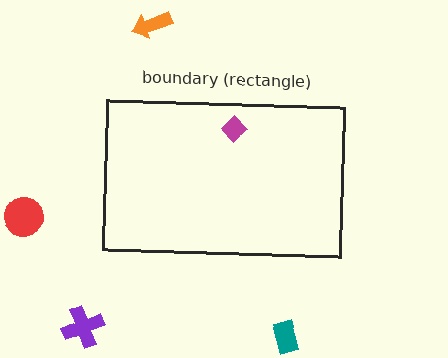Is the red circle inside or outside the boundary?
Outside.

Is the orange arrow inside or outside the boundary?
Outside.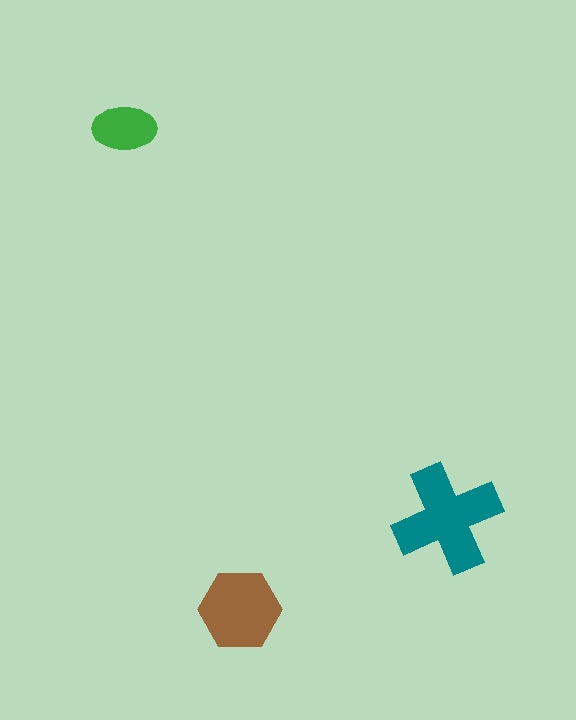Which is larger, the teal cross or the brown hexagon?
The teal cross.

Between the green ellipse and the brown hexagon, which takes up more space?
The brown hexagon.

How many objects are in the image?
There are 3 objects in the image.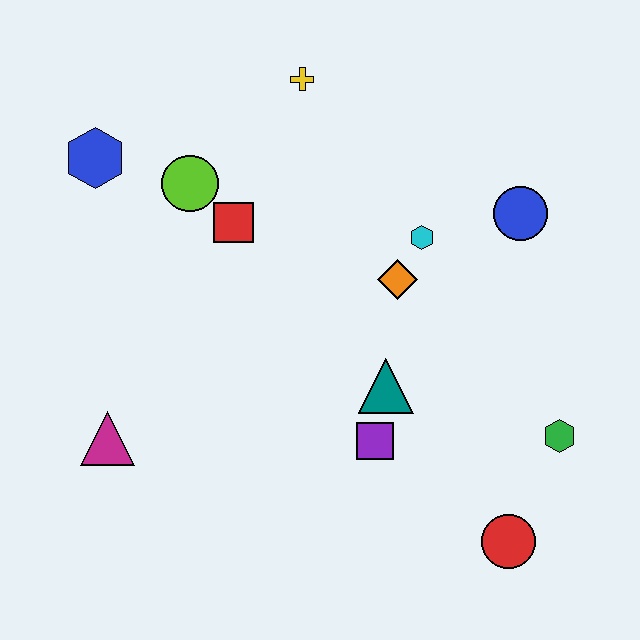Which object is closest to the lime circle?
The red square is closest to the lime circle.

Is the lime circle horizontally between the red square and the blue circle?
No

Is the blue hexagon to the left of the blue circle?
Yes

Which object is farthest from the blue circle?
The magenta triangle is farthest from the blue circle.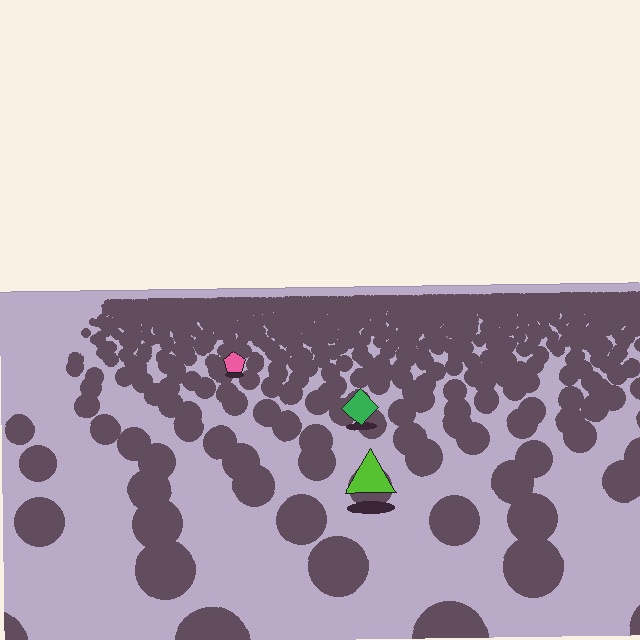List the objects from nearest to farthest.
From nearest to farthest: the lime triangle, the green diamond, the pink pentagon.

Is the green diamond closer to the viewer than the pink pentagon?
Yes. The green diamond is closer — you can tell from the texture gradient: the ground texture is coarser near it.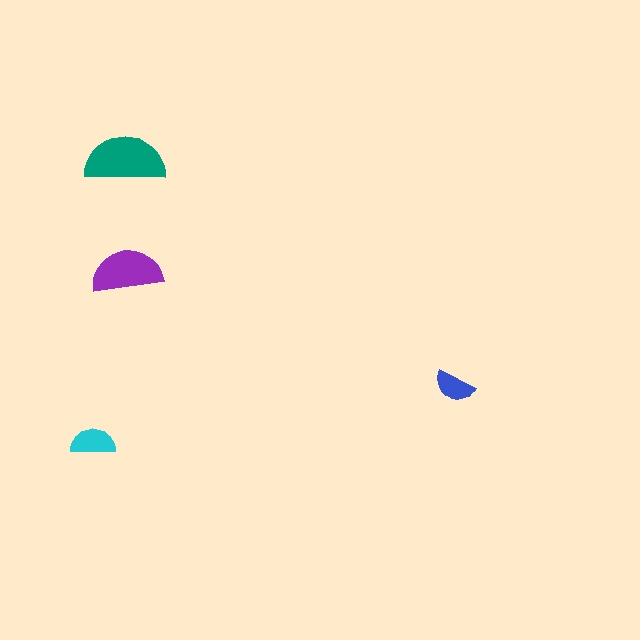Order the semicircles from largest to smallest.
the teal one, the purple one, the cyan one, the blue one.